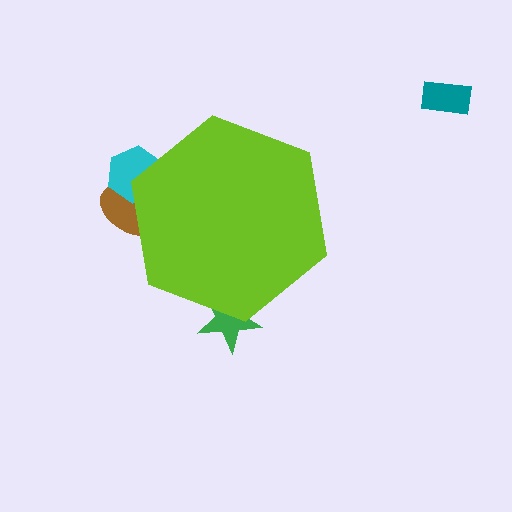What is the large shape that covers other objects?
A lime hexagon.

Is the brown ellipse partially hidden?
Yes, the brown ellipse is partially hidden behind the lime hexagon.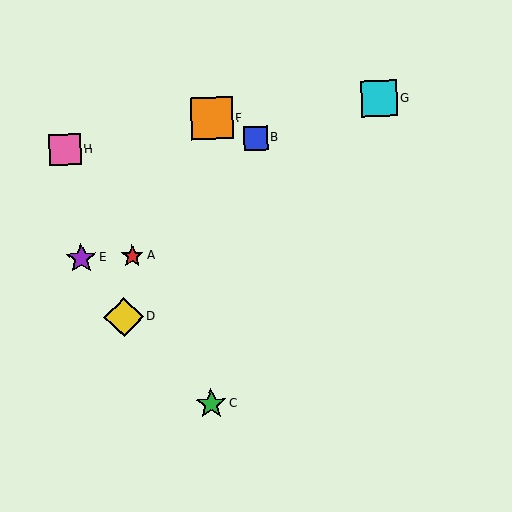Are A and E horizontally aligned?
Yes, both are at y≈256.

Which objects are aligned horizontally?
Objects A, E are aligned horizontally.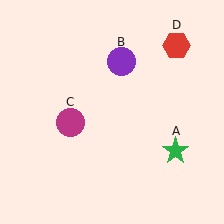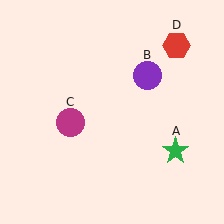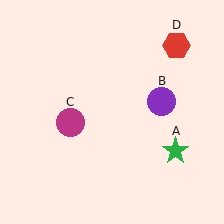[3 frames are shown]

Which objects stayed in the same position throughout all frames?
Green star (object A) and magenta circle (object C) and red hexagon (object D) remained stationary.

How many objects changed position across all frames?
1 object changed position: purple circle (object B).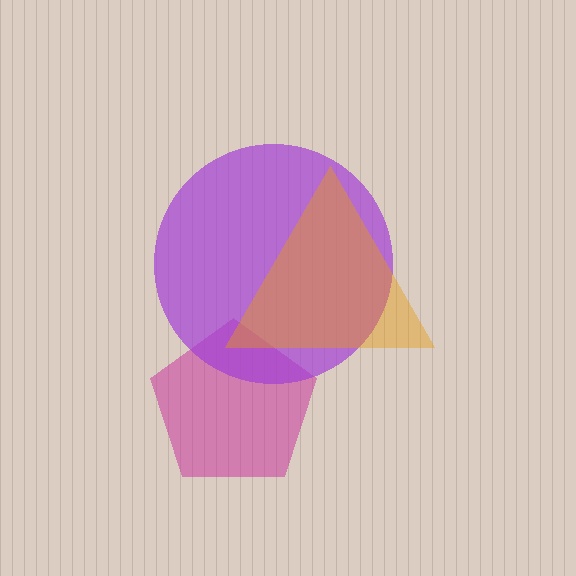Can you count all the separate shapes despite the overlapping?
Yes, there are 3 separate shapes.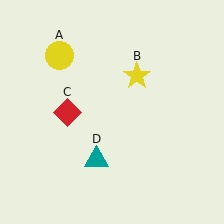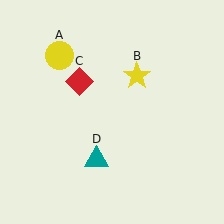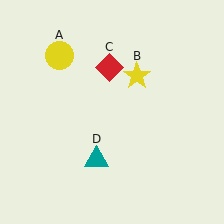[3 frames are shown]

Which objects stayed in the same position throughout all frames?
Yellow circle (object A) and yellow star (object B) and teal triangle (object D) remained stationary.